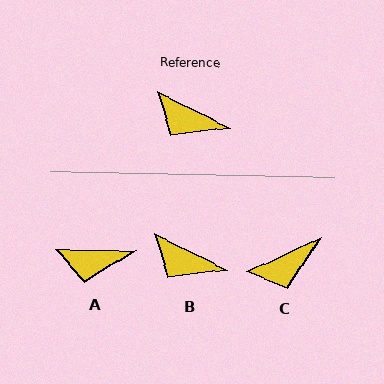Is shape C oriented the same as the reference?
No, it is off by about 50 degrees.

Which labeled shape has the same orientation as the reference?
B.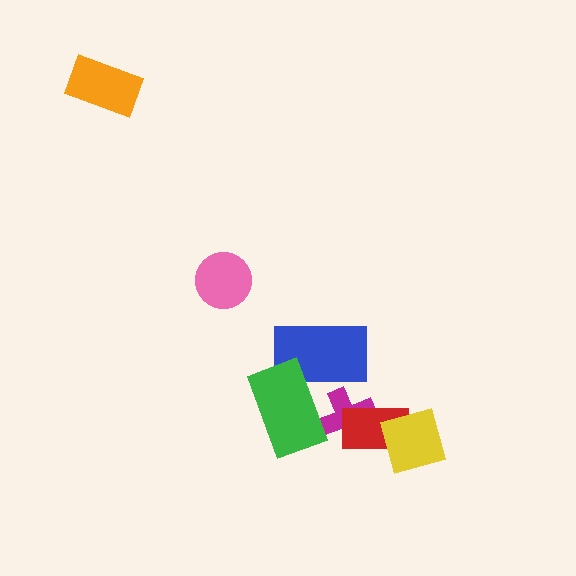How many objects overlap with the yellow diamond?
1 object overlaps with the yellow diamond.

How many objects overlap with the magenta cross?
2 objects overlap with the magenta cross.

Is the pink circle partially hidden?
No, no other shape covers it.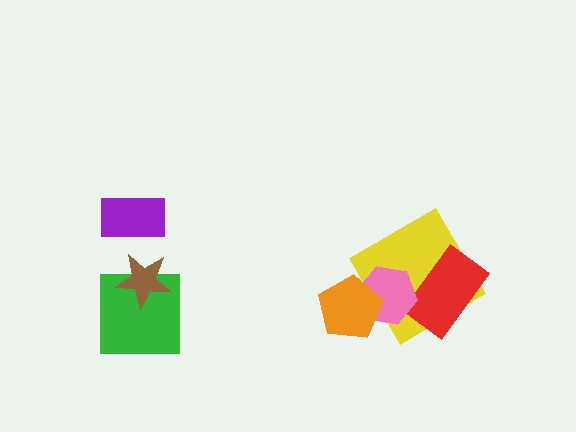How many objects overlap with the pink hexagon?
3 objects overlap with the pink hexagon.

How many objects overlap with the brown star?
1 object overlaps with the brown star.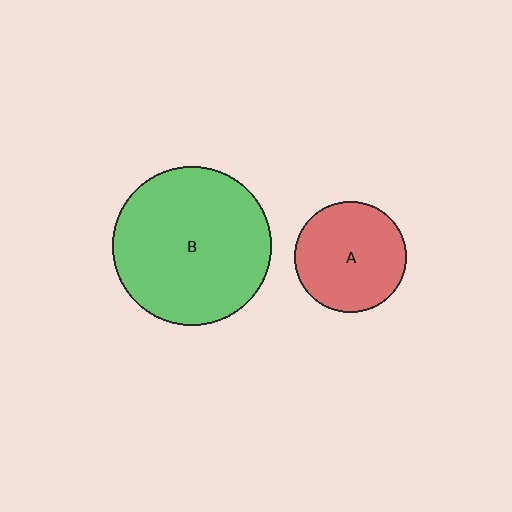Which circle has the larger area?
Circle B (green).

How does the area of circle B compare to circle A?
Approximately 2.0 times.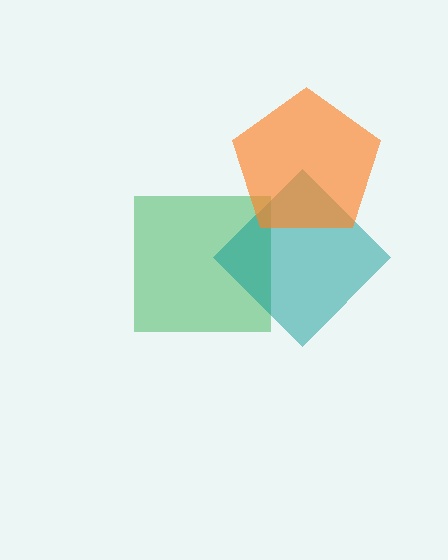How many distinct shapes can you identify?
There are 3 distinct shapes: a green square, a teal diamond, an orange pentagon.